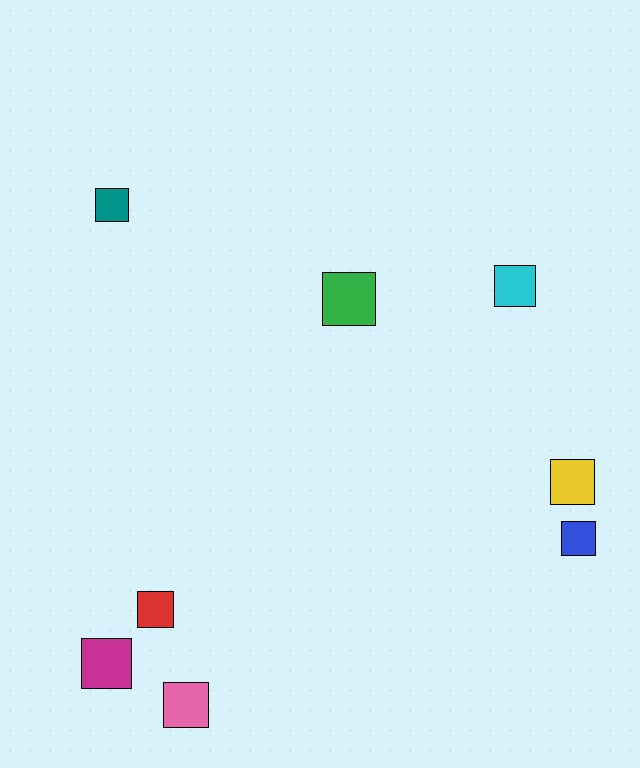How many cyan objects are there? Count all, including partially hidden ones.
There is 1 cyan object.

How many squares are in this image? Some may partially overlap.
There are 8 squares.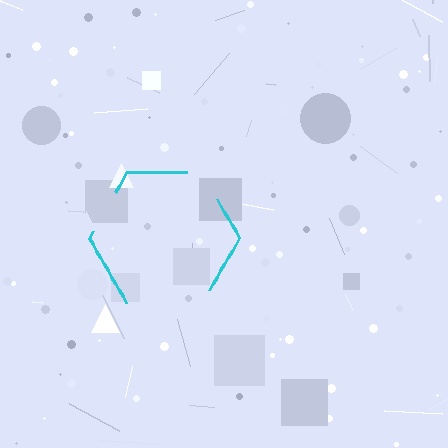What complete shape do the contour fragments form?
The contour fragments form a hexagon.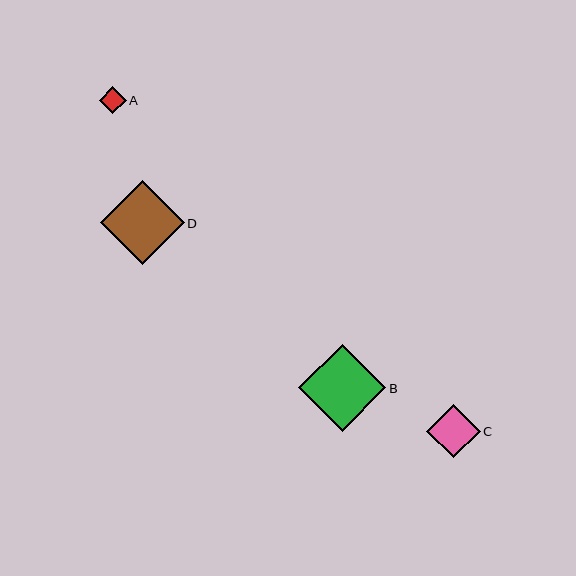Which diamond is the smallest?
Diamond A is the smallest with a size of approximately 27 pixels.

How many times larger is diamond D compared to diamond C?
Diamond D is approximately 1.6 times the size of diamond C.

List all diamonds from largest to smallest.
From largest to smallest: B, D, C, A.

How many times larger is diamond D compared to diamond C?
Diamond D is approximately 1.6 times the size of diamond C.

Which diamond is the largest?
Diamond B is the largest with a size of approximately 88 pixels.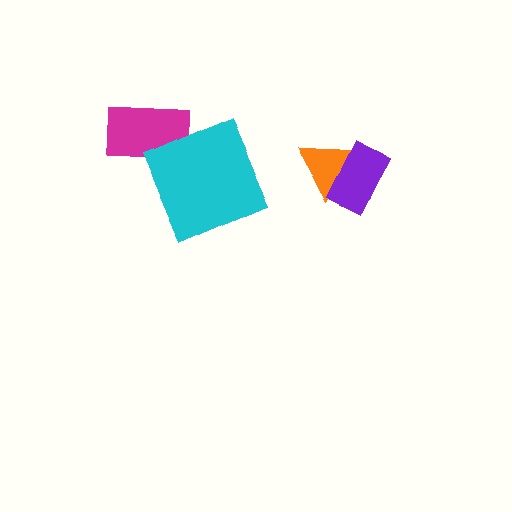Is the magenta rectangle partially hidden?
Yes, it is partially covered by another shape.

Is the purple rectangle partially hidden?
No, no other shape covers it.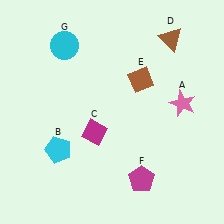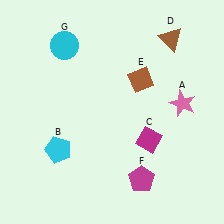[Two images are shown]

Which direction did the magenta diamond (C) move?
The magenta diamond (C) moved right.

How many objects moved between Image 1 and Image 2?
1 object moved between the two images.